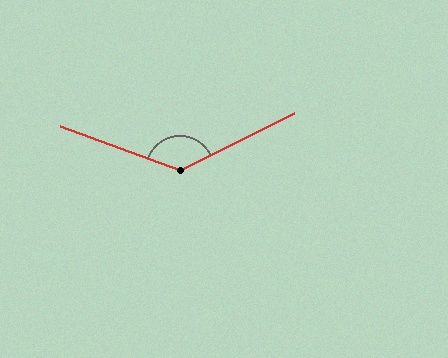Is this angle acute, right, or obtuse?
It is obtuse.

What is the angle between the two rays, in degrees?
Approximately 134 degrees.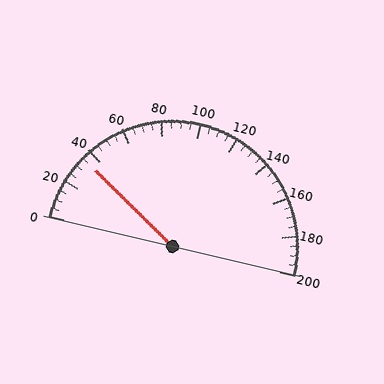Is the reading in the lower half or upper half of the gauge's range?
The reading is in the lower half of the range (0 to 200).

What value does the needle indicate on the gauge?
The needle indicates approximately 35.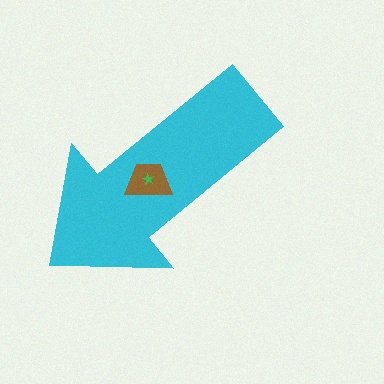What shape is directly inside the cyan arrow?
The brown trapezoid.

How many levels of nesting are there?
3.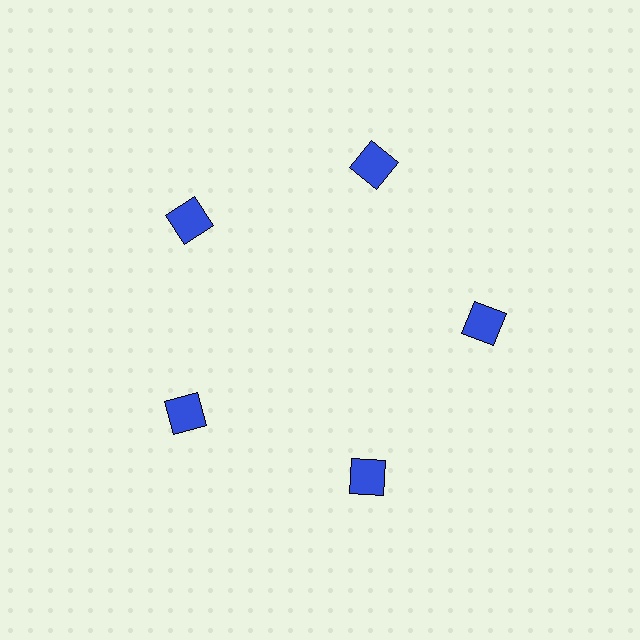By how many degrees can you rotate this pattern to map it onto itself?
The pattern maps onto itself every 72 degrees of rotation.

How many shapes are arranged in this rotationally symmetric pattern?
There are 5 shapes, arranged in 5 groups of 1.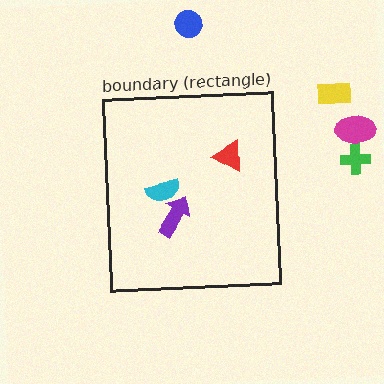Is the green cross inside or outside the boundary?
Outside.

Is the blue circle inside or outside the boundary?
Outside.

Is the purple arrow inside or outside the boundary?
Inside.